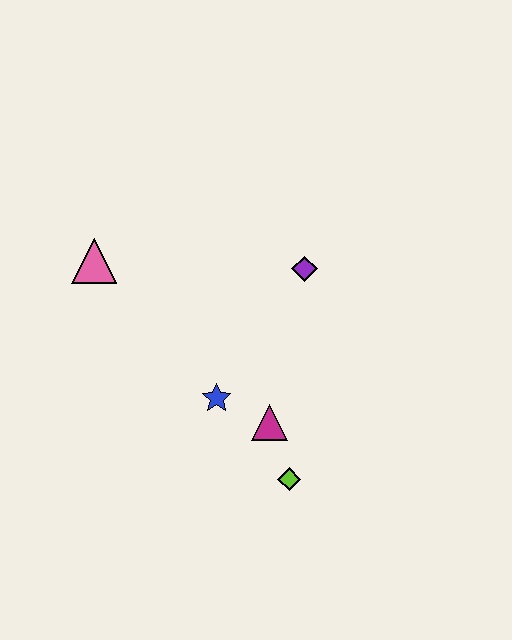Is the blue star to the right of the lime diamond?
No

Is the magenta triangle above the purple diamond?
No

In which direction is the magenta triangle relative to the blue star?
The magenta triangle is to the right of the blue star.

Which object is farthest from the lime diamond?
The pink triangle is farthest from the lime diamond.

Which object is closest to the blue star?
The magenta triangle is closest to the blue star.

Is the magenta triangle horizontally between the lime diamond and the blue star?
Yes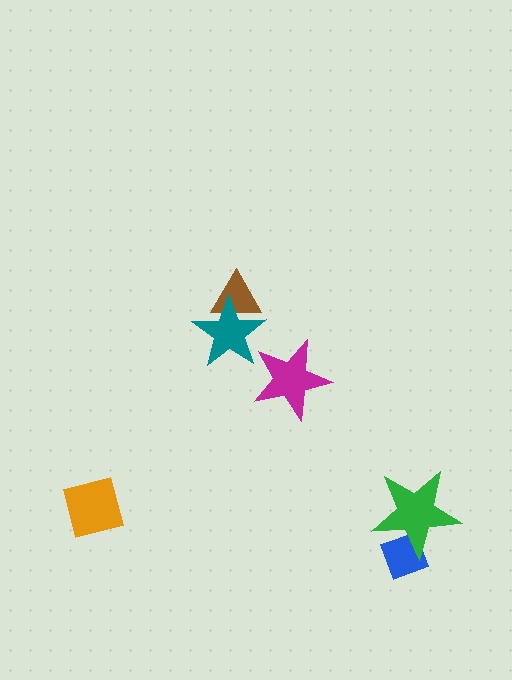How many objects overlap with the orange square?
0 objects overlap with the orange square.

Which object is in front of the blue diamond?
The green star is in front of the blue diamond.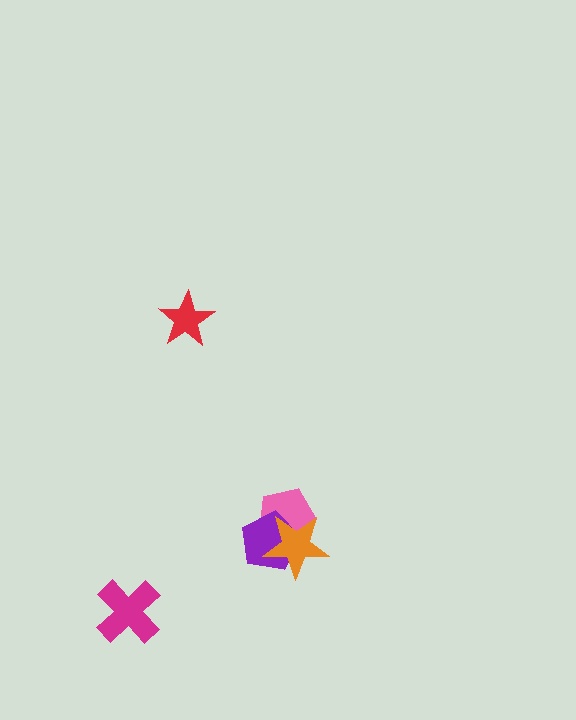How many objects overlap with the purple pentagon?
2 objects overlap with the purple pentagon.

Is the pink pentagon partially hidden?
Yes, it is partially covered by another shape.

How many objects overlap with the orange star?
2 objects overlap with the orange star.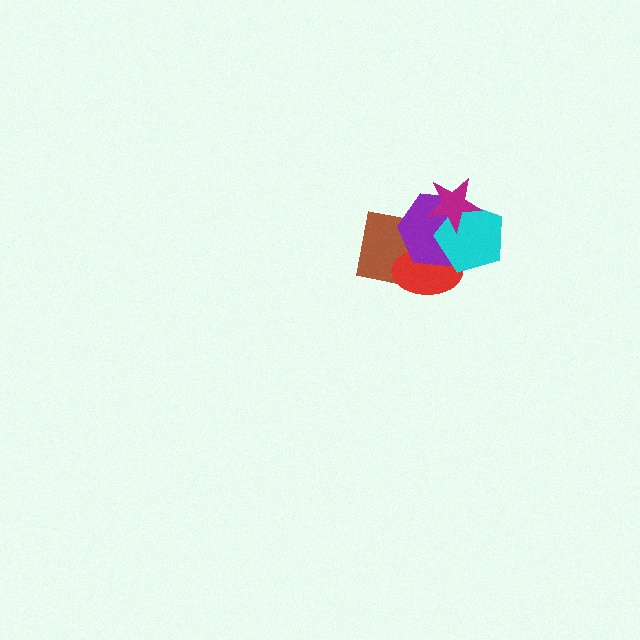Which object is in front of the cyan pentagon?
The magenta star is in front of the cyan pentagon.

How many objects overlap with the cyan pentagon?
3 objects overlap with the cyan pentagon.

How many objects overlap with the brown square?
2 objects overlap with the brown square.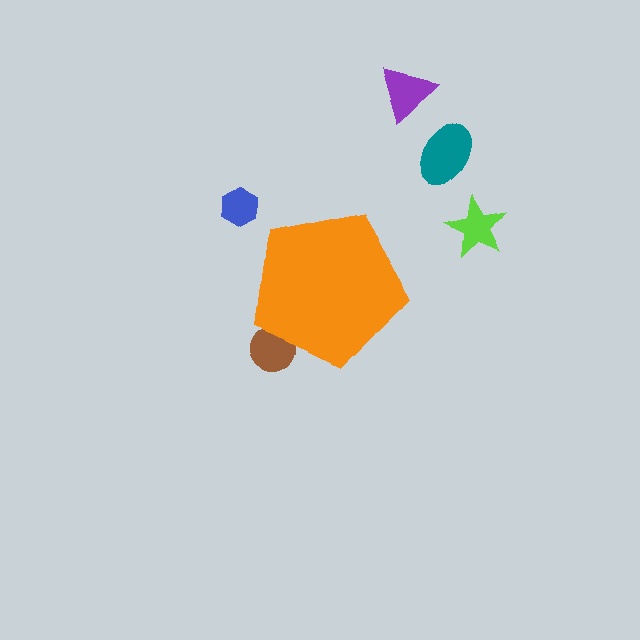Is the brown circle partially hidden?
Yes, the brown circle is partially hidden behind the orange pentagon.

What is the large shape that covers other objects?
An orange pentagon.